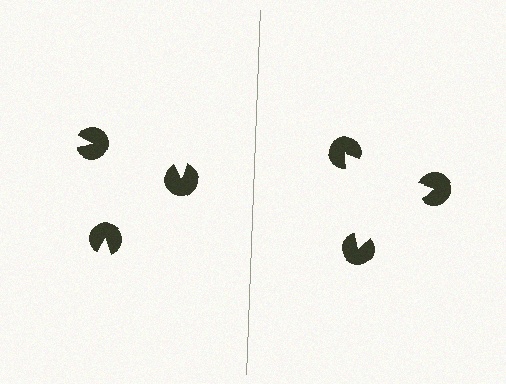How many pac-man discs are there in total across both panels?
6 — 3 on each side.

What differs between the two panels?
The pac-man discs are positioned identically on both sides; only the wedge orientations differ. On the right they align to a triangle; on the left they are misaligned.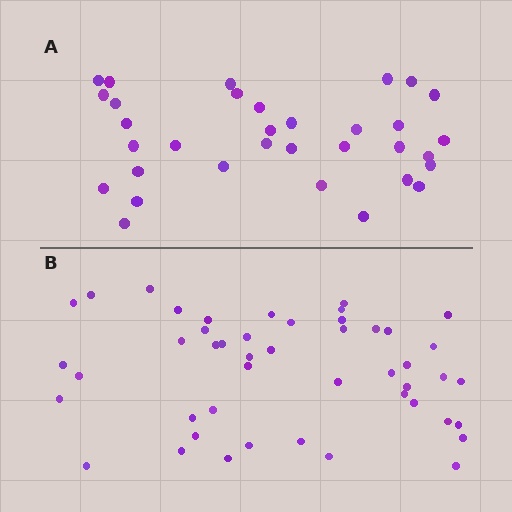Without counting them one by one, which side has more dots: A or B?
Region B (the bottom region) has more dots.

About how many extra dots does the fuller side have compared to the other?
Region B has approximately 15 more dots than region A.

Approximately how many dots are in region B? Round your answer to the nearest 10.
About 50 dots. (The exact count is 47, which rounds to 50.)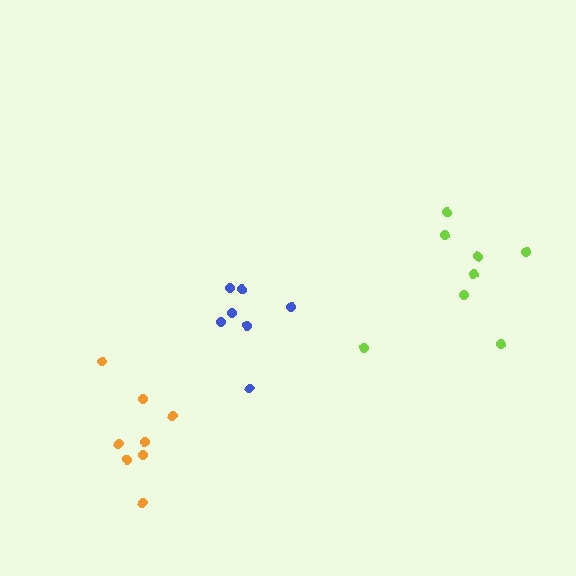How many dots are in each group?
Group 1: 7 dots, Group 2: 8 dots, Group 3: 8 dots (23 total).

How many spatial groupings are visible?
There are 3 spatial groupings.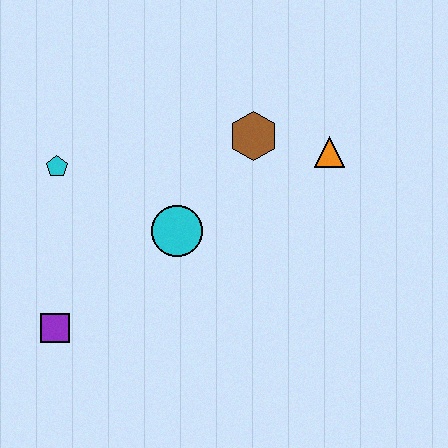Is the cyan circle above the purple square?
Yes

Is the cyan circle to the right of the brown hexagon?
No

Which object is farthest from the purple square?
The orange triangle is farthest from the purple square.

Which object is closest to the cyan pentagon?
The cyan circle is closest to the cyan pentagon.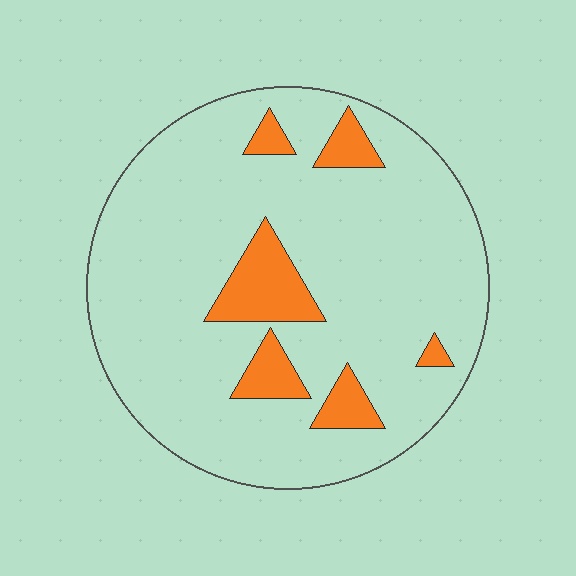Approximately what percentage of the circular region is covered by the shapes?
Approximately 15%.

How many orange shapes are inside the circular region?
6.